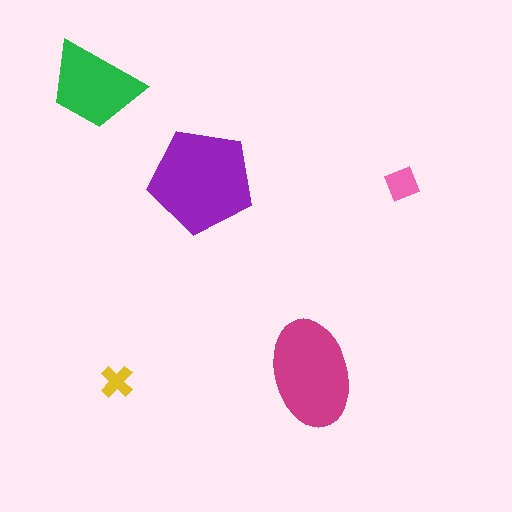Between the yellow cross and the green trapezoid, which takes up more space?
The green trapezoid.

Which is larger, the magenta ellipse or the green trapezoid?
The magenta ellipse.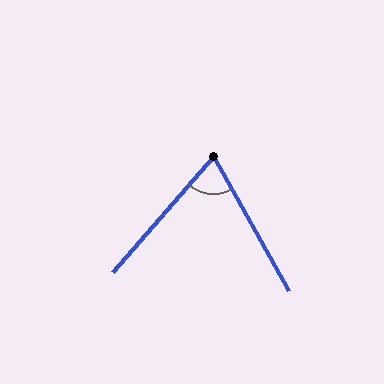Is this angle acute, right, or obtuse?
It is acute.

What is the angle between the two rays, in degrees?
Approximately 70 degrees.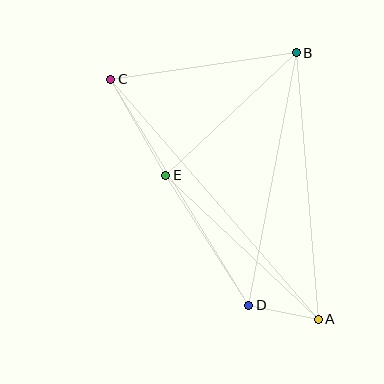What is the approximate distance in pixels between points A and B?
The distance between A and B is approximately 268 pixels.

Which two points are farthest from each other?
Points A and C are farthest from each other.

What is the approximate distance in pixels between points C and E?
The distance between C and E is approximately 110 pixels.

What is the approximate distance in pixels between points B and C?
The distance between B and C is approximately 187 pixels.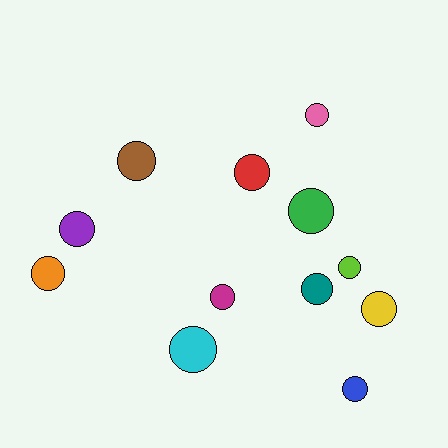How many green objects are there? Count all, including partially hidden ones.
There is 1 green object.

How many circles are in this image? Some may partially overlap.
There are 12 circles.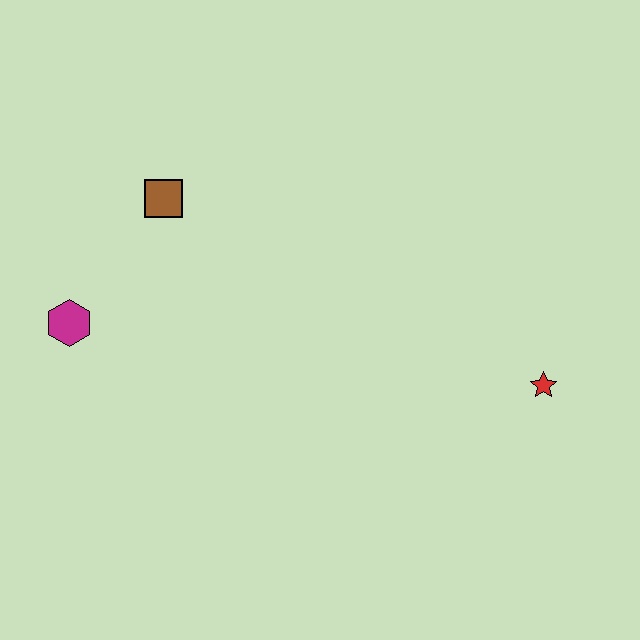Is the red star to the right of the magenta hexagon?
Yes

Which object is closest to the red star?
The brown square is closest to the red star.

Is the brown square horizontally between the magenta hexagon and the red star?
Yes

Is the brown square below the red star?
No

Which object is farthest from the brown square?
The red star is farthest from the brown square.